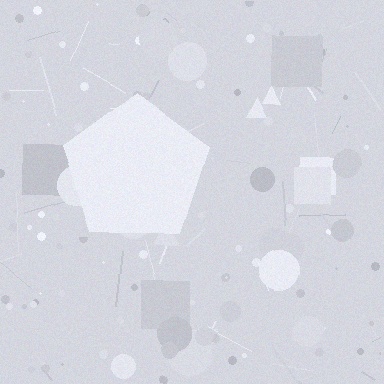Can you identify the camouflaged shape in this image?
The camouflaged shape is a pentagon.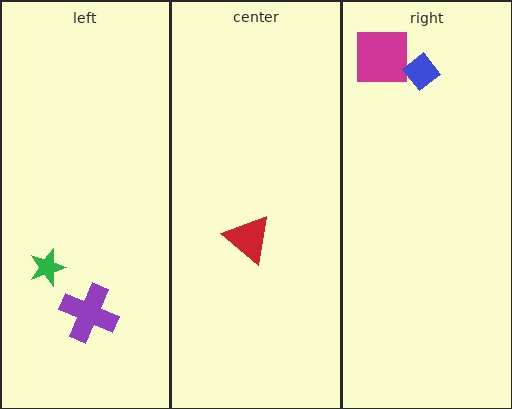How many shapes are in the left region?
2.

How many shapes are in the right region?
2.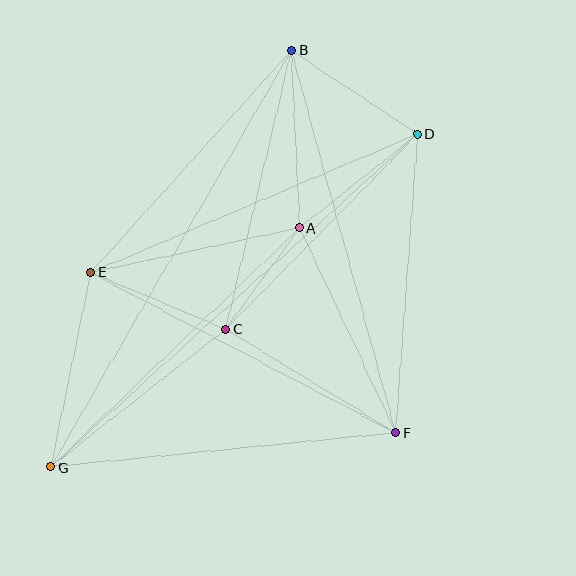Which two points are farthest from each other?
Points D and G are farthest from each other.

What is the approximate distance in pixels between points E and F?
The distance between E and F is approximately 344 pixels.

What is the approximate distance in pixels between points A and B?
The distance between A and B is approximately 178 pixels.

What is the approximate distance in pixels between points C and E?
The distance between C and E is approximately 146 pixels.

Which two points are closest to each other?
Points A and C are closest to each other.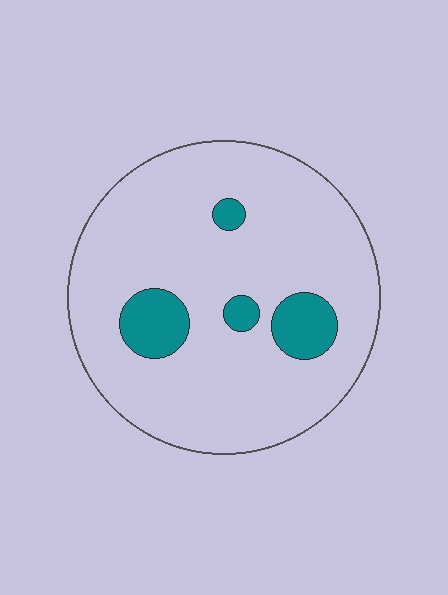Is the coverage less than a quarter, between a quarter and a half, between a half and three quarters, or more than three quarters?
Less than a quarter.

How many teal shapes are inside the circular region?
4.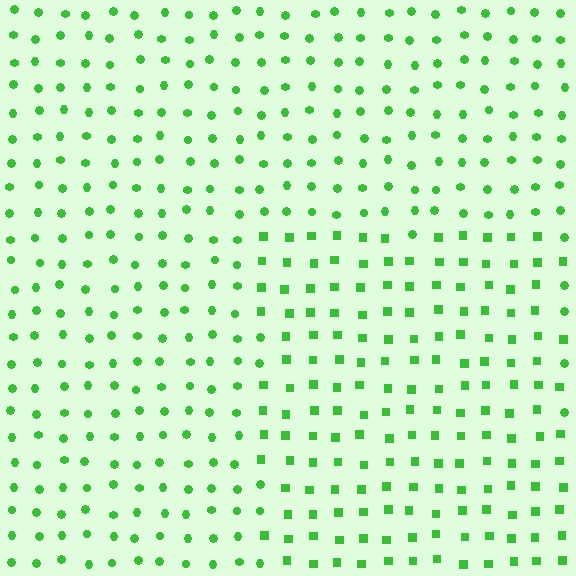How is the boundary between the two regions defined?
The boundary is defined by a change in element shape: squares inside vs. circles outside. All elements share the same color and spacing.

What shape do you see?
I see a rectangle.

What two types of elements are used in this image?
The image uses squares inside the rectangle region and circles outside it.